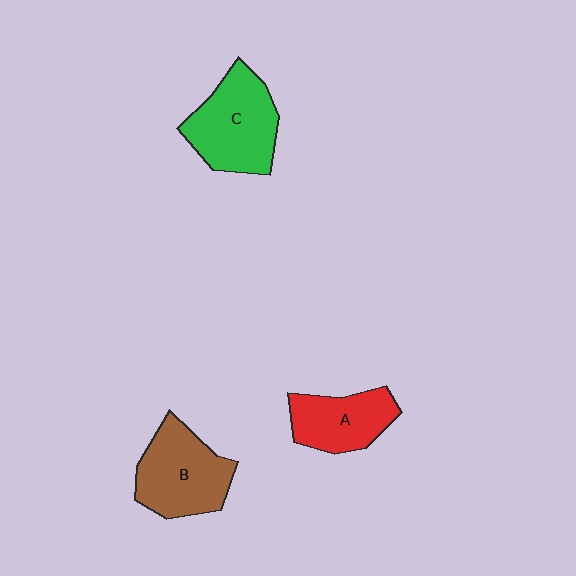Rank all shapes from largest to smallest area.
From largest to smallest: C (green), B (brown), A (red).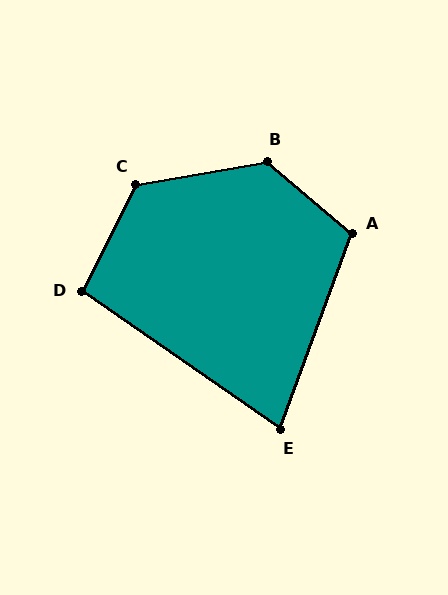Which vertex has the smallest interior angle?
E, at approximately 76 degrees.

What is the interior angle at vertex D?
Approximately 97 degrees (obtuse).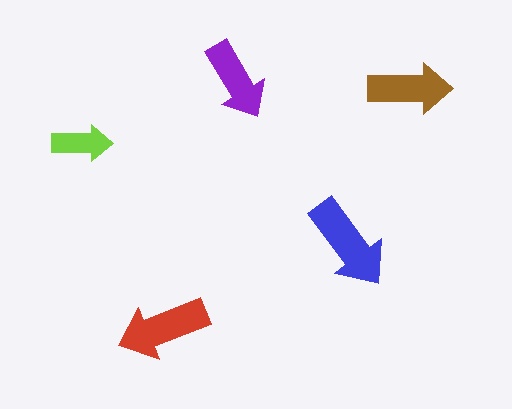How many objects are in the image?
There are 5 objects in the image.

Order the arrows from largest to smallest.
the blue one, the red one, the brown one, the purple one, the lime one.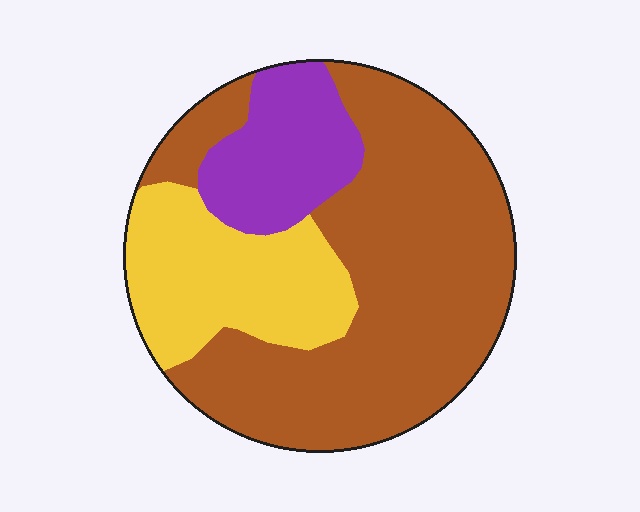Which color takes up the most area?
Brown, at roughly 60%.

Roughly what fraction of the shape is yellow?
Yellow covers roughly 25% of the shape.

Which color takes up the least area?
Purple, at roughly 15%.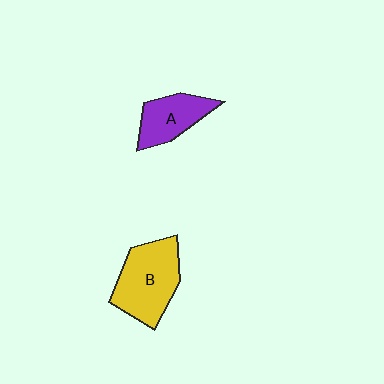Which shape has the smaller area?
Shape A (purple).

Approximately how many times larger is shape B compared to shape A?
Approximately 1.5 times.